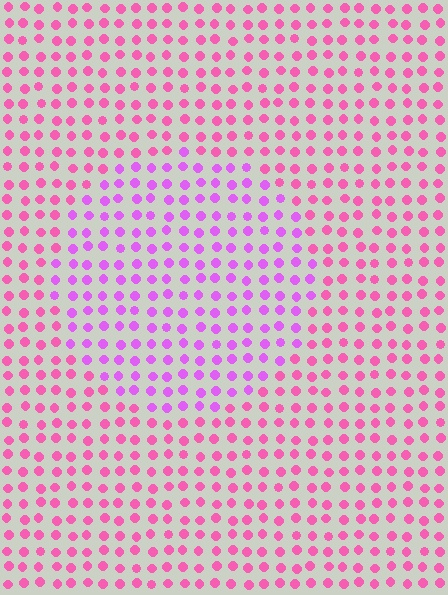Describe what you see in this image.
The image is filled with small pink elements in a uniform arrangement. A circle-shaped region is visible where the elements are tinted to a slightly different hue, forming a subtle color boundary.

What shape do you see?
I see a circle.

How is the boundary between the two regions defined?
The boundary is defined purely by a slight shift in hue (about 34 degrees). Spacing, size, and orientation are identical on both sides.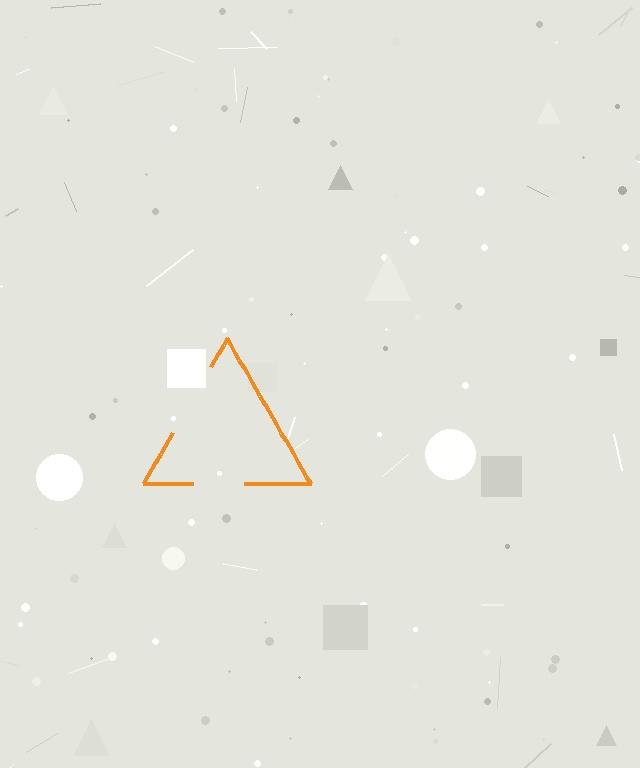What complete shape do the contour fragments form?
The contour fragments form a triangle.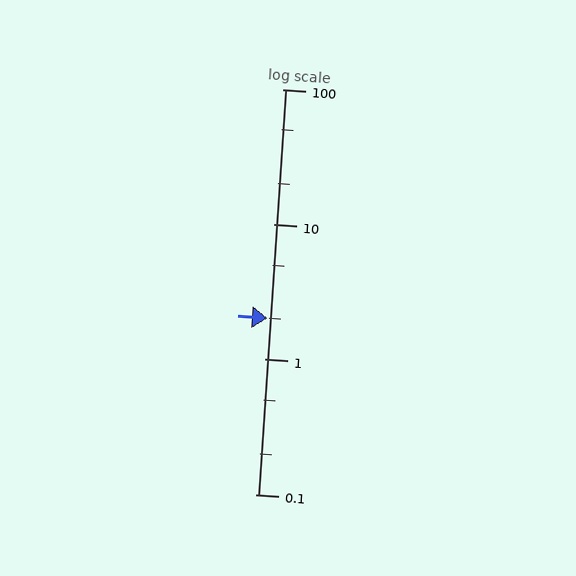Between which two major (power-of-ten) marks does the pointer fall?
The pointer is between 1 and 10.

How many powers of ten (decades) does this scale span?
The scale spans 3 decades, from 0.1 to 100.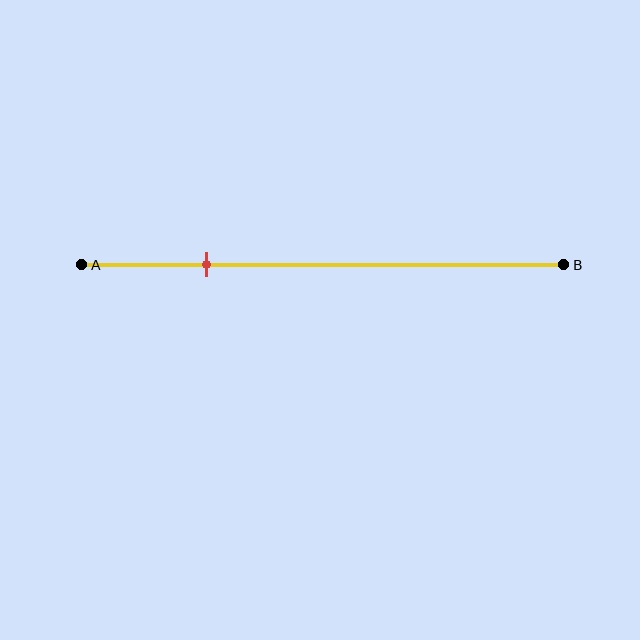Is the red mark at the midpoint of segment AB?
No, the mark is at about 25% from A, not at the 50% midpoint.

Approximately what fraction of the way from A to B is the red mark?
The red mark is approximately 25% of the way from A to B.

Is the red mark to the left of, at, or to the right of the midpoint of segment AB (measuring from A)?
The red mark is to the left of the midpoint of segment AB.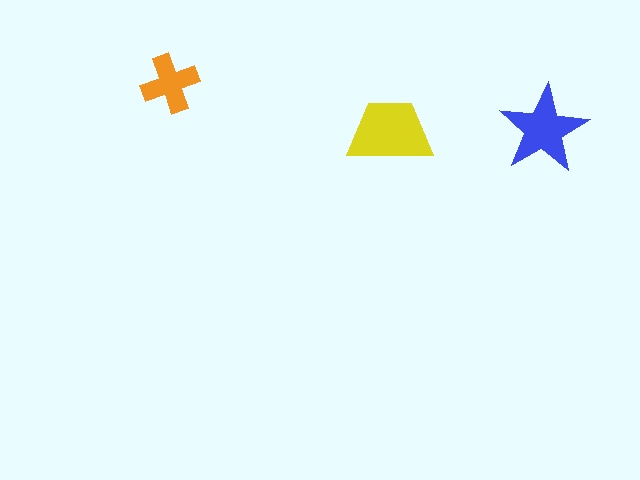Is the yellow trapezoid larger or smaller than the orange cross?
Larger.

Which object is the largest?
The yellow trapezoid.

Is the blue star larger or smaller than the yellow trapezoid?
Smaller.